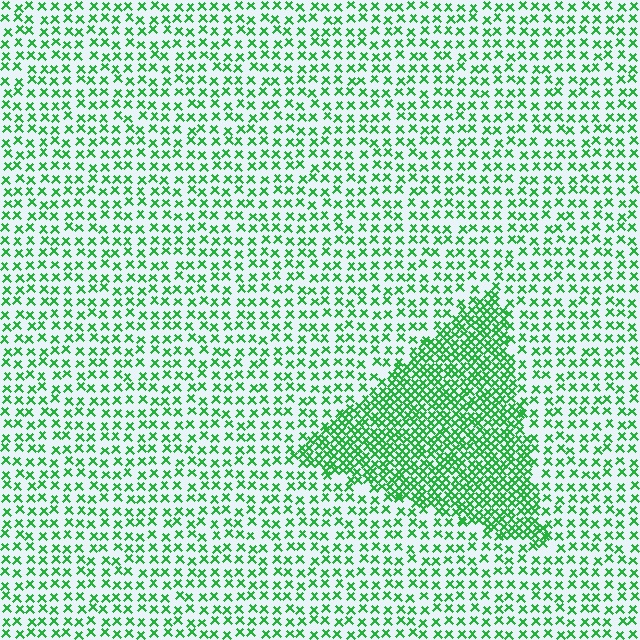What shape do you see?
I see a triangle.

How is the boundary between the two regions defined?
The boundary is defined by a change in element density (approximately 2.3x ratio). All elements are the same color, size, and shape.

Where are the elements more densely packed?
The elements are more densely packed inside the triangle boundary.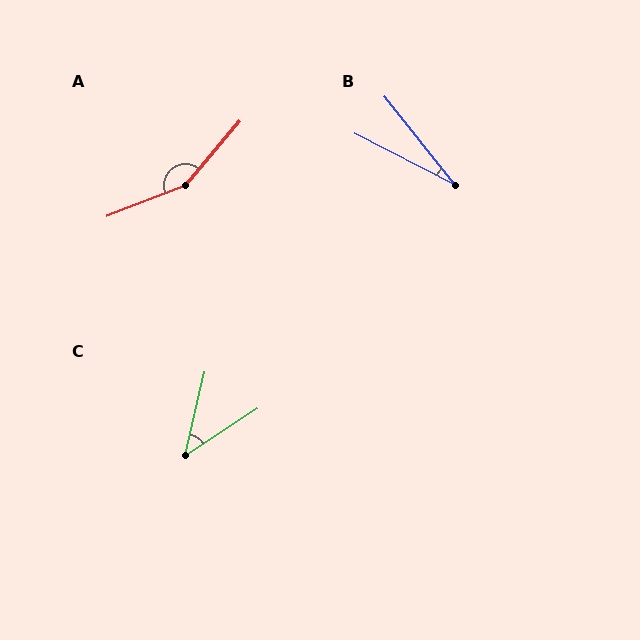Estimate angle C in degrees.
Approximately 43 degrees.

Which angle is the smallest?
B, at approximately 24 degrees.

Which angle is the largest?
A, at approximately 152 degrees.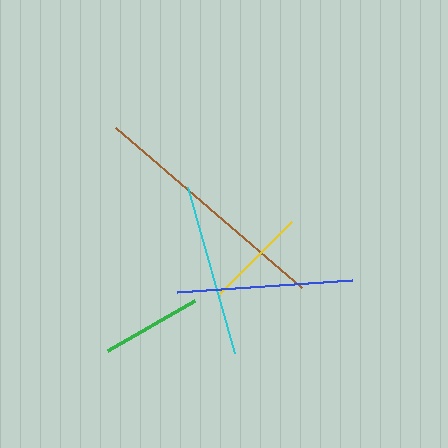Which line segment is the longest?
The brown line is the longest at approximately 246 pixels.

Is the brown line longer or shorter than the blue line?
The brown line is longer than the blue line.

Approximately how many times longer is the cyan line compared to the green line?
The cyan line is approximately 1.7 times the length of the green line.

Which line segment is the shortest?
The green line is the shortest at approximately 100 pixels.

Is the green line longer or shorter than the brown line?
The brown line is longer than the green line.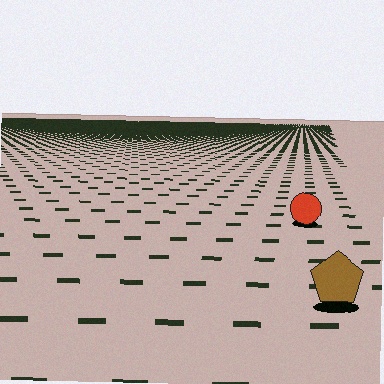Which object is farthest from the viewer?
The red circle is farthest from the viewer. It appears smaller and the ground texture around it is denser.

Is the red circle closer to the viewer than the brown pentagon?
No. The brown pentagon is closer — you can tell from the texture gradient: the ground texture is coarser near it.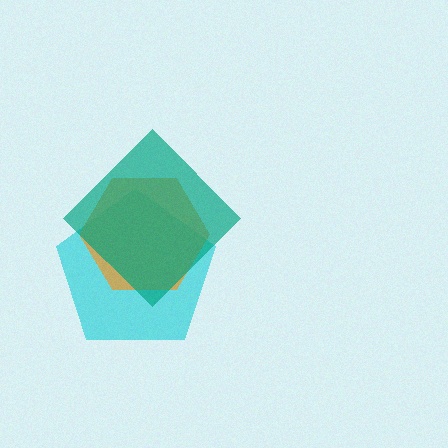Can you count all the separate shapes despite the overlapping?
Yes, there are 3 separate shapes.